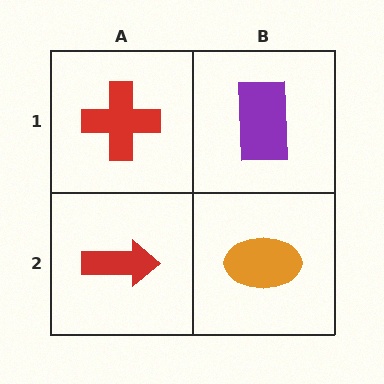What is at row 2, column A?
A red arrow.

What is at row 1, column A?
A red cross.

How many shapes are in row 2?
2 shapes.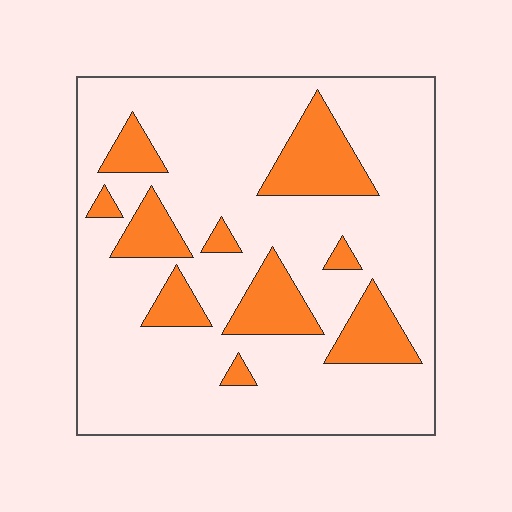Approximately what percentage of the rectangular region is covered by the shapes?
Approximately 20%.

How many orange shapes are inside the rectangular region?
10.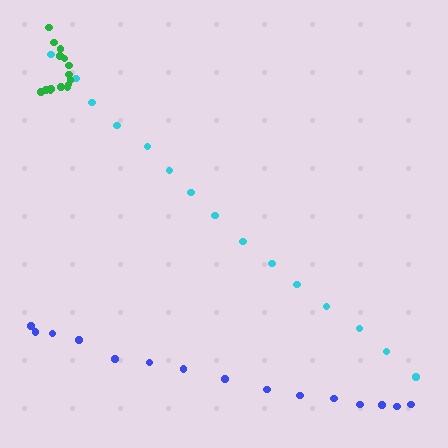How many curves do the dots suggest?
There are 3 distinct paths.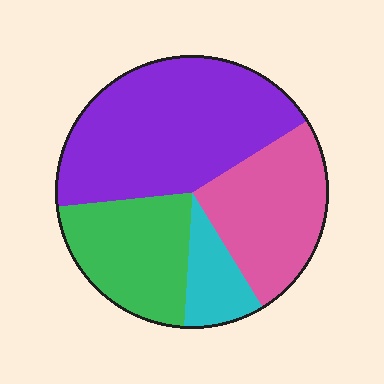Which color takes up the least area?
Cyan, at roughly 10%.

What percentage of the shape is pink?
Pink takes up between a sixth and a third of the shape.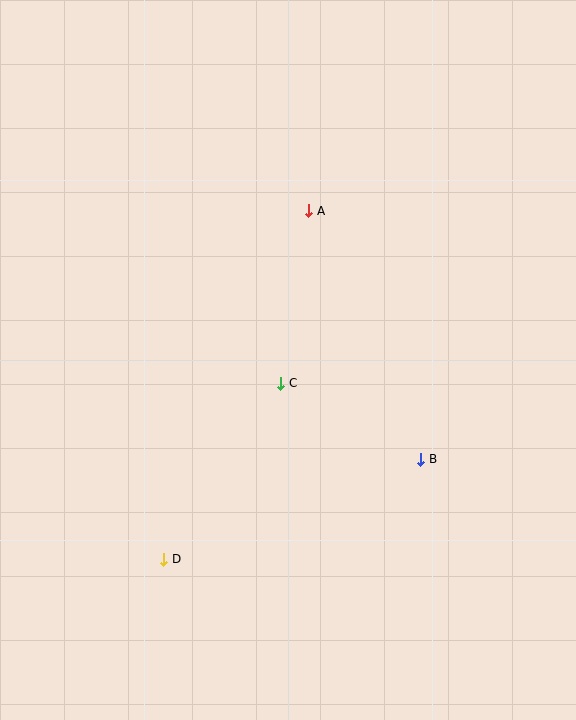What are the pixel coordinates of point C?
Point C is at (281, 383).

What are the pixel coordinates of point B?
Point B is at (421, 459).